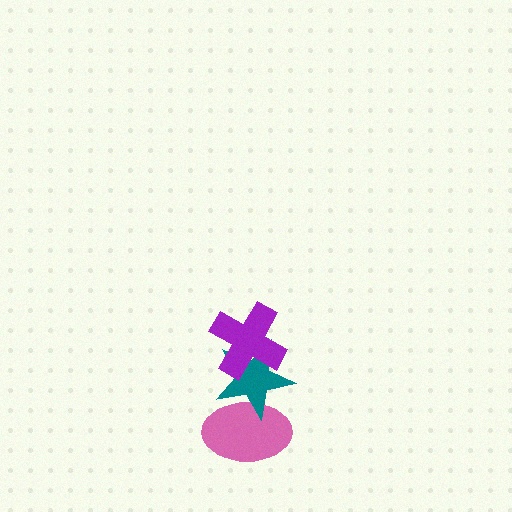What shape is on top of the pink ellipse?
The teal star is on top of the pink ellipse.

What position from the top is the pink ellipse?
The pink ellipse is 3rd from the top.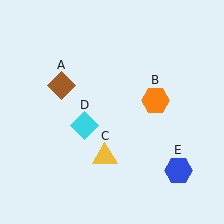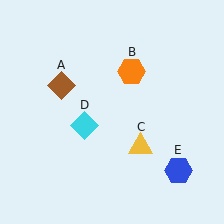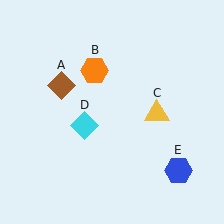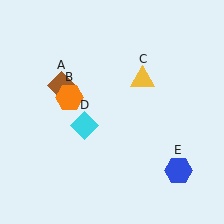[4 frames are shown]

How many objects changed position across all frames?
2 objects changed position: orange hexagon (object B), yellow triangle (object C).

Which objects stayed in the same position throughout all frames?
Brown diamond (object A) and cyan diamond (object D) and blue hexagon (object E) remained stationary.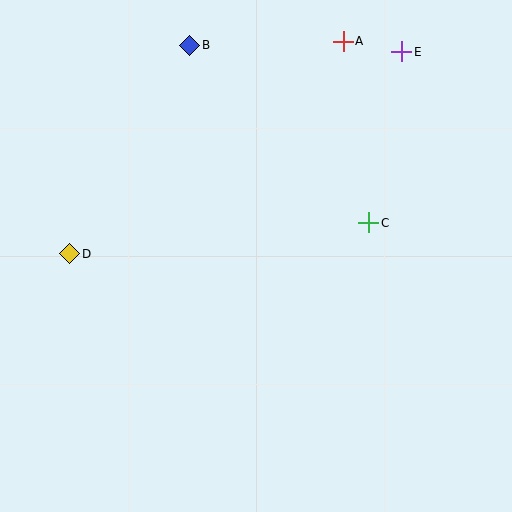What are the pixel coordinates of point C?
Point C is at (369, 223).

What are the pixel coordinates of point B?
Point B is at (190, 45).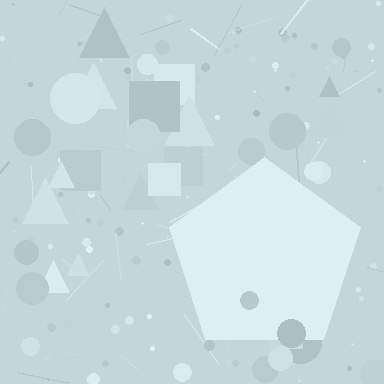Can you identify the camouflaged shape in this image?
The camouflaged shape is a pentagon.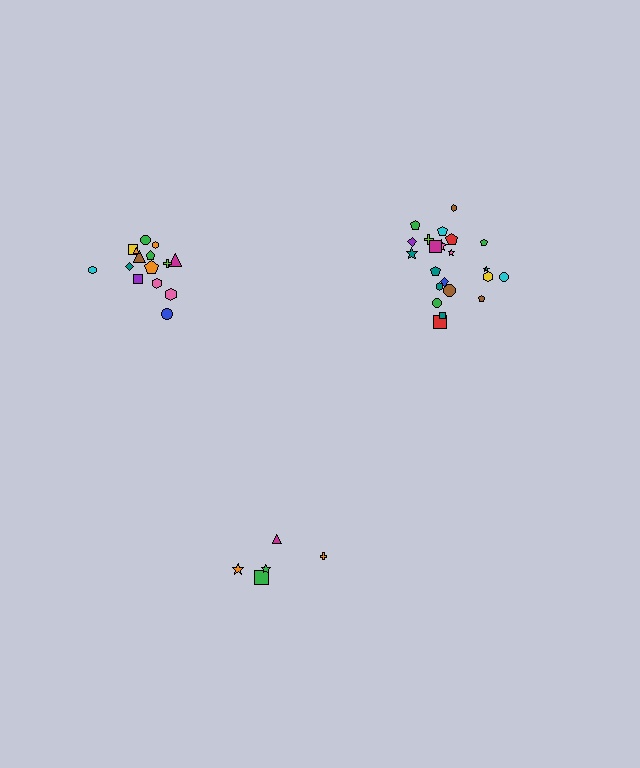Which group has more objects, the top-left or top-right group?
The top-right group.